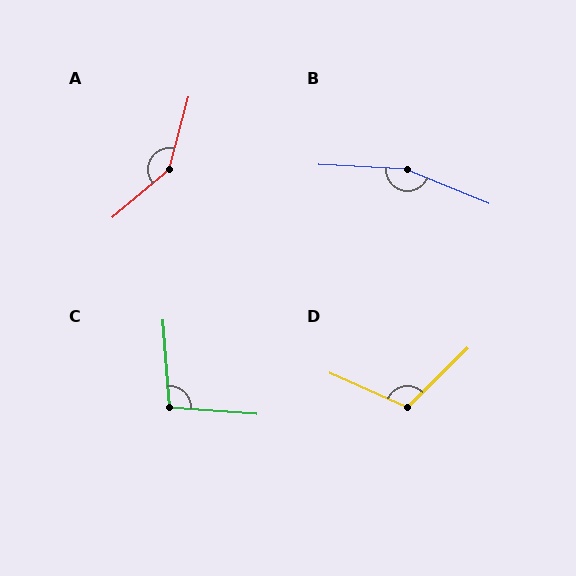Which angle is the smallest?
C, at approximately 98 degrees.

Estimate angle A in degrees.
Approximately 145 degrees.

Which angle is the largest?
B, at approximately 160 degrees.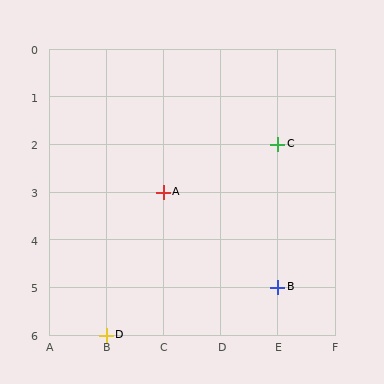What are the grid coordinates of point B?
Point B is at grid coordinates (E, 5).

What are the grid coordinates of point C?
Point C is at grid coordinates (E, 2).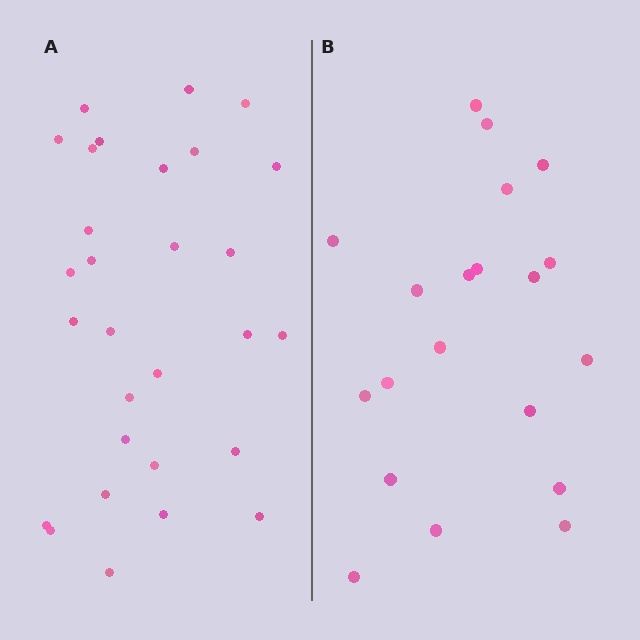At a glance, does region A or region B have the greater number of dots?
Region A (the left region) has more dots.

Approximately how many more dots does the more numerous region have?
Region A has roughly 8 or so more dots than region B.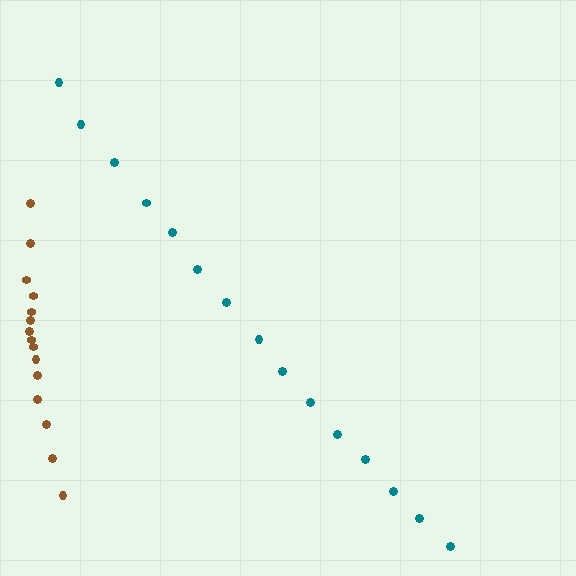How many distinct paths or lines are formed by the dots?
There are 2 distinct paths.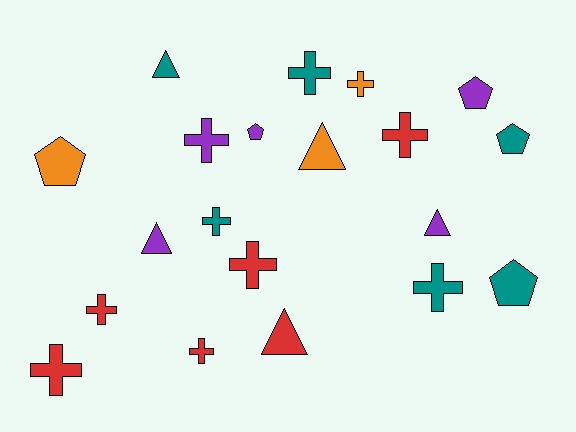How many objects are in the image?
There are 20 objects.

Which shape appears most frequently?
Cross, with 10 objects.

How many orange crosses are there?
There is 1 orange cross.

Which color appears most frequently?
Teal, with 6 objects.